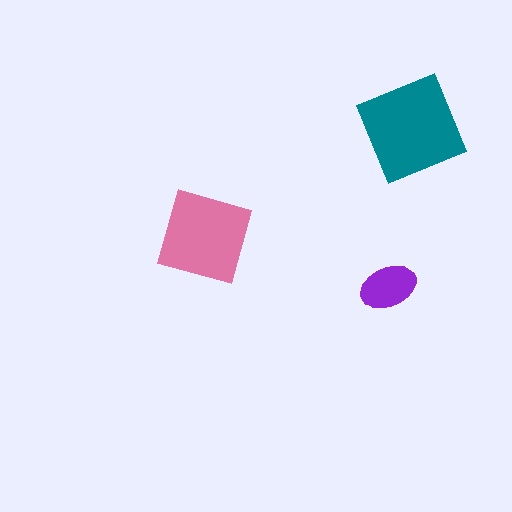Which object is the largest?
The teal diamond.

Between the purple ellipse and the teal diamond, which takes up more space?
The teal diamond.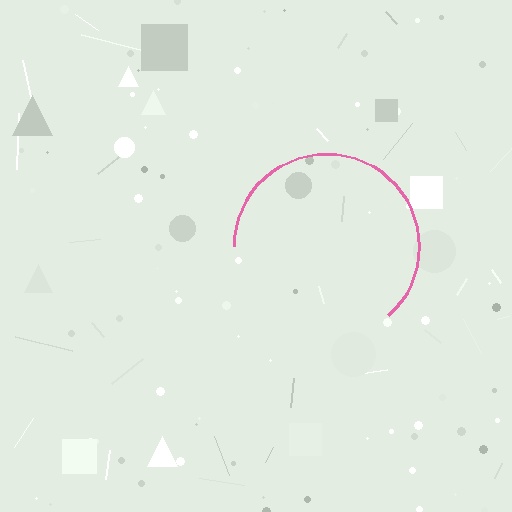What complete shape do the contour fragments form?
The contour fragments form a circle.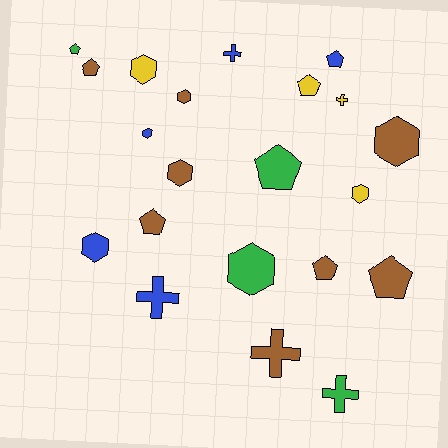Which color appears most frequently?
Brown, with 8 objects.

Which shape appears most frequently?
Pentagon, with 8 objects.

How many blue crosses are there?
There are 2 blue crosses.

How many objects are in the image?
There are 21 objects.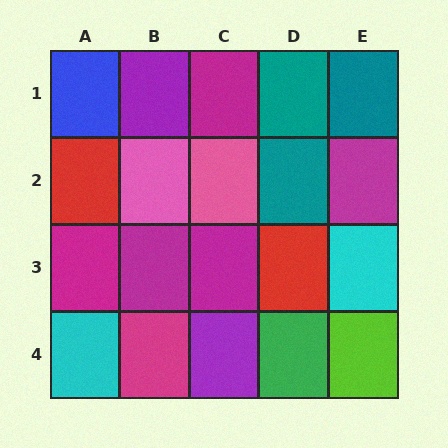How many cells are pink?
2 cells are pink.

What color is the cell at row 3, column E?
Cyan.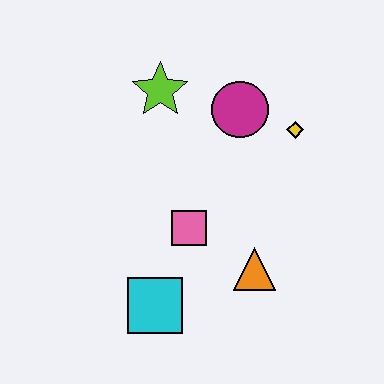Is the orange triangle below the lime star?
Yes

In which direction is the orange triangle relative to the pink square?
The orange triangle is to the right of the pink square.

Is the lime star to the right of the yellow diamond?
No